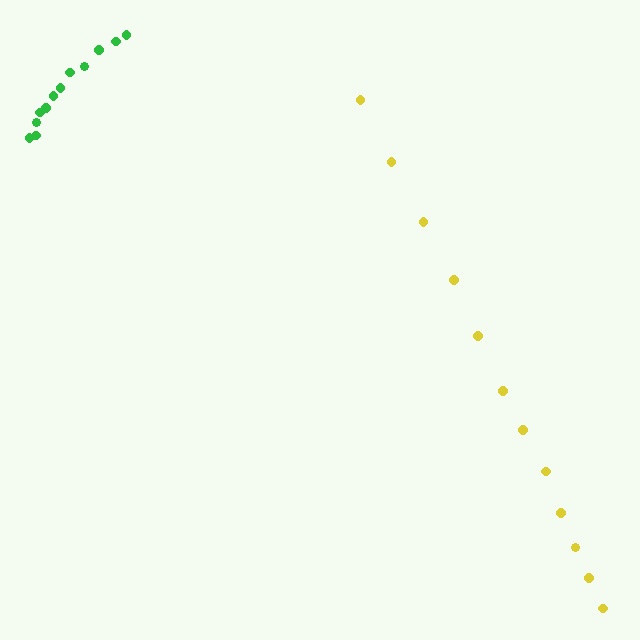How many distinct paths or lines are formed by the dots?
There are 2 distinct paths.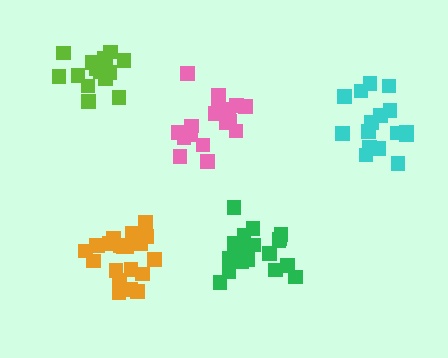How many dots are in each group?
Group 1: 15 dots, Group 2: 16 dots, Group 3: 20 dots, Group 4: 21 dots, Group 5: 18 dots (90 total).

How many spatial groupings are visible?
There are 5 spatial groupings.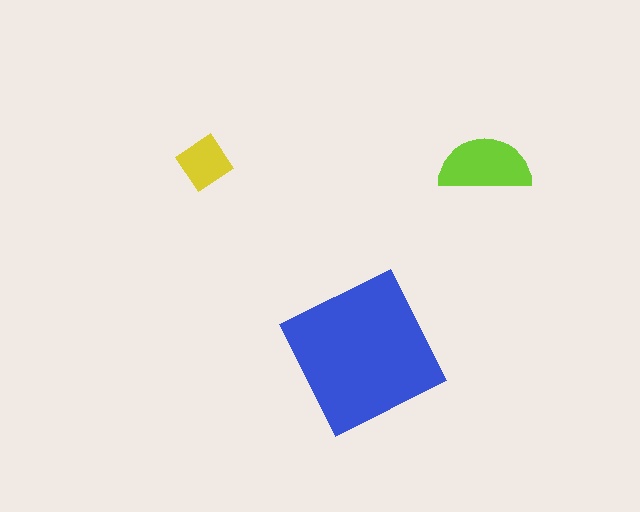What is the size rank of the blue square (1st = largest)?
1st.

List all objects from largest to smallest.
The blue square, the lime semicircle, the yellow diamond.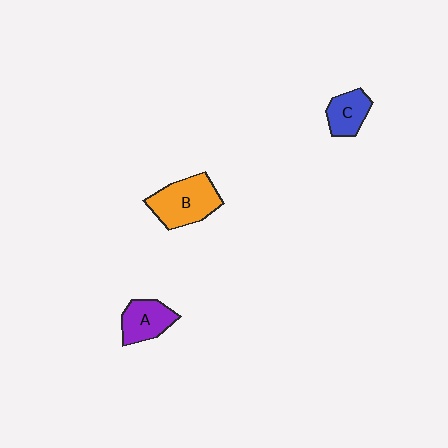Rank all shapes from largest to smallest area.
From largest to smallest: B (orange), A (purple), C (blue).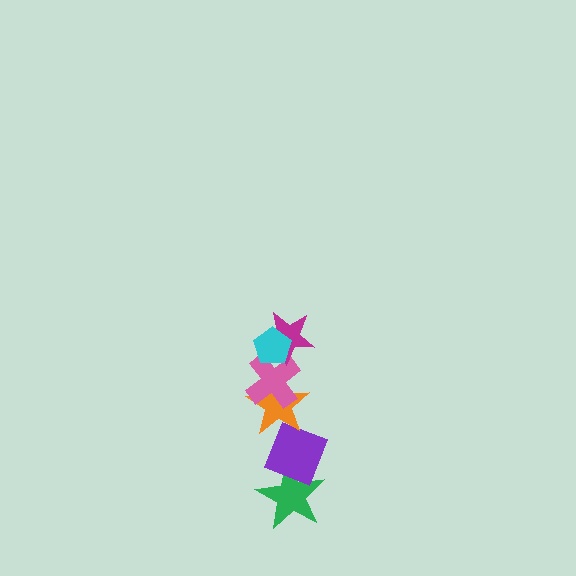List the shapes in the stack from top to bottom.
From top to bottom: the cyan pentagon, the magenta star, the pink cross, the orange star, the purple diamond, the green star.